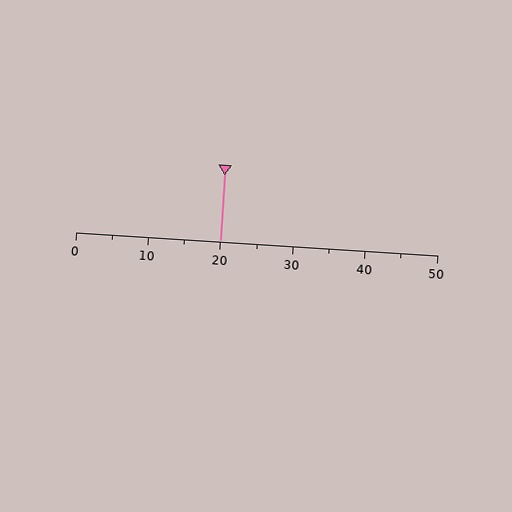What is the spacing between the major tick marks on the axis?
The major ticks are spaced 10 apart.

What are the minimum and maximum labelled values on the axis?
The axis runs from 0 to 50.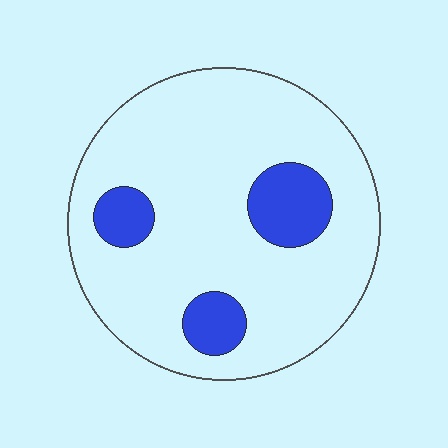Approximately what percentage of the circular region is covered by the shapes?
Approximately 15%.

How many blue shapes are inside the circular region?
3.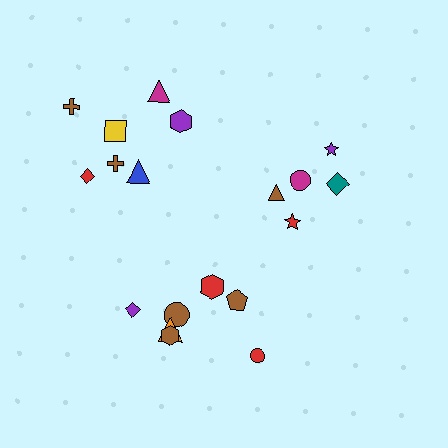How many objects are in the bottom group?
There are 7 objects.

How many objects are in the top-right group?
There are 5 objects.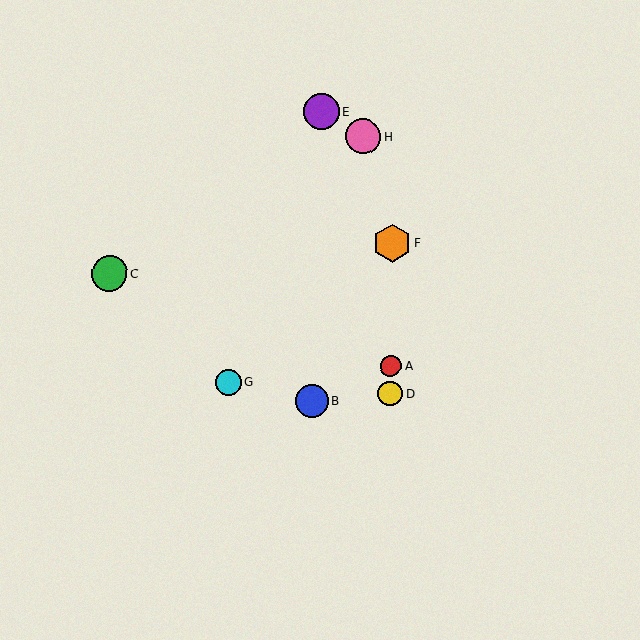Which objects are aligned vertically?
Objects A, D, F are aligned vertically.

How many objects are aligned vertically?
3 objects (A, D, F) are aligned vertically.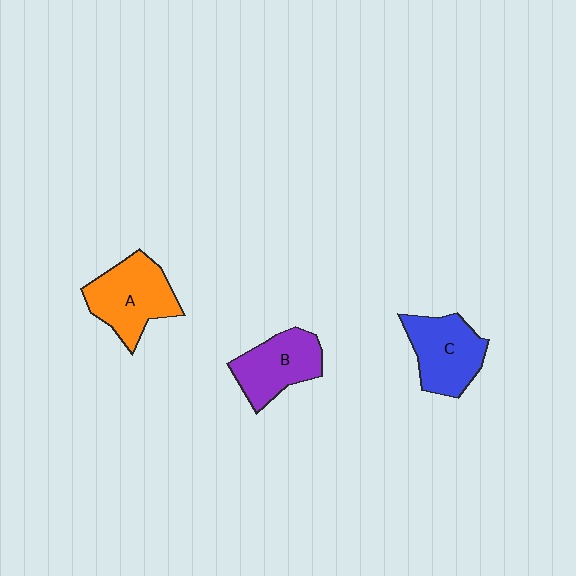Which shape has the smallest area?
Shape B (purple).